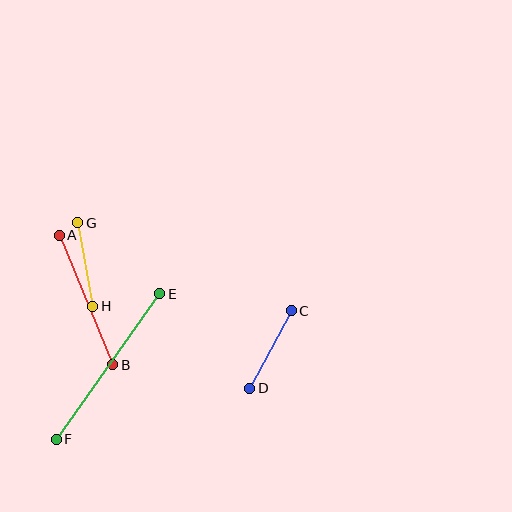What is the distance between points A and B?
The distance is approximately 140 pixels.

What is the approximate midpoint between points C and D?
The midpoint is at approximately (270, 350) pixels.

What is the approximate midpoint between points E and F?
The midpoint is at approximately (108, 366) pixels.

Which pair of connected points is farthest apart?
Points E and F are farthest apart.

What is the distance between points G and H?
The distance is approximately 85 pixels.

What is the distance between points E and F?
The distance is approximately 178 pixels.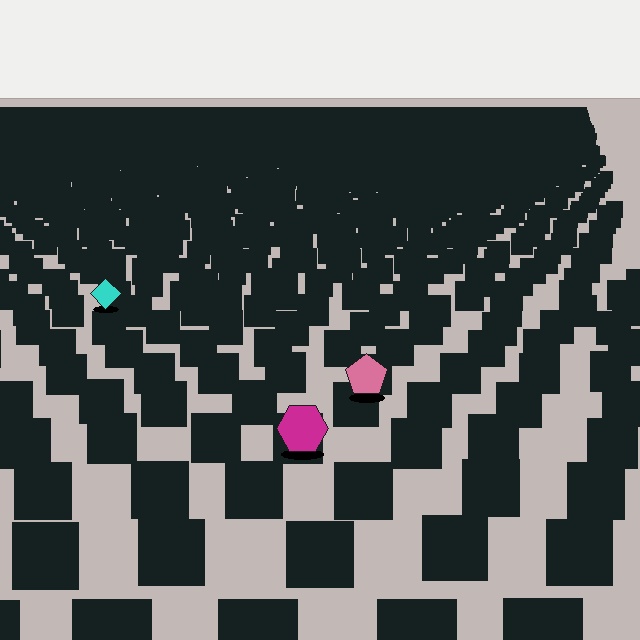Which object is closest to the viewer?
The magenta hexagon is closest. The texture marks near it are larger and more spread out.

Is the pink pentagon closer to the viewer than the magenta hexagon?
No. The magenta hexagon is closer — you can tell from the texture gradient: the ground texture is coarser near it.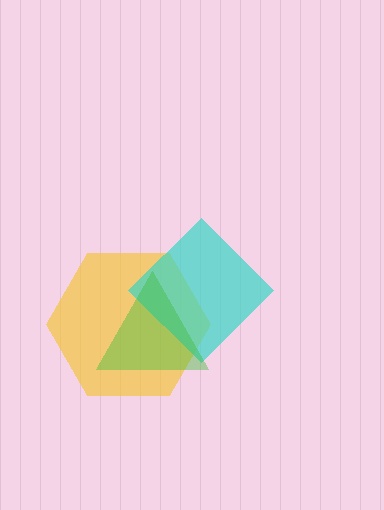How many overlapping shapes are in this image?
There are 3 overlapping shapes in the image.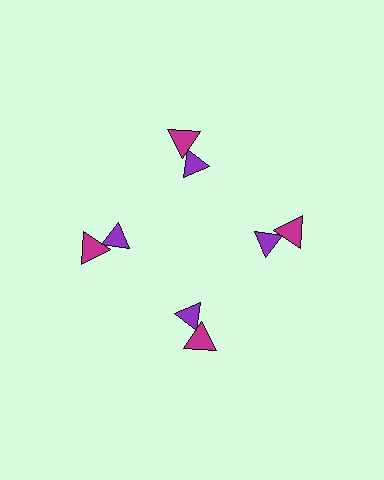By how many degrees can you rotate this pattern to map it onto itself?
The pattern maps onto itself every 90 degrees of rotation.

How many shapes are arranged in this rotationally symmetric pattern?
There are 8 shapes, arranged in 4 groups of 2.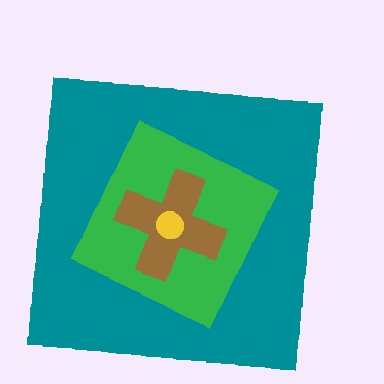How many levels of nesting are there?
4.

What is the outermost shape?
The teal square.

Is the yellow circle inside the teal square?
Yes.